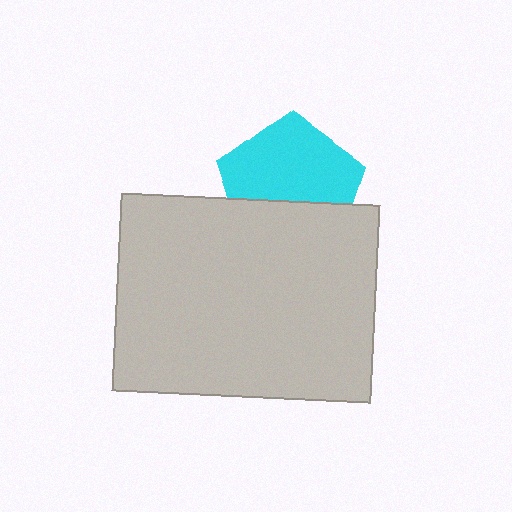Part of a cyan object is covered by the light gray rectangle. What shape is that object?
It is a pentagon.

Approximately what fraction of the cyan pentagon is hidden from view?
Roughly 37% of the cyan pentagon is hidden behind the light gray rectangle.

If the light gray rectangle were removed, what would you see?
You would see the complete cyan pentagon.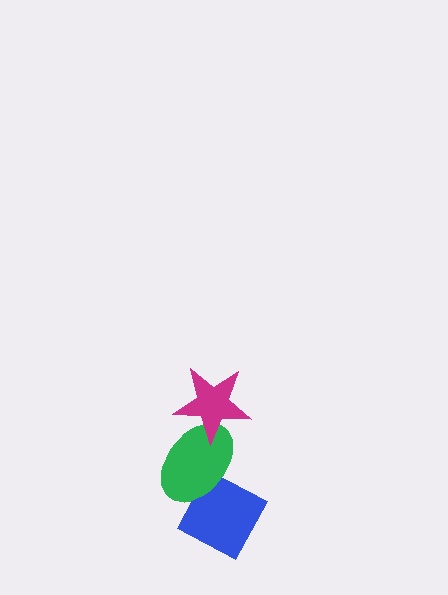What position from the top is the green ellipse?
The green ellipse is 2nd from the top.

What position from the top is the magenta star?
The magenta star is 1st from the top.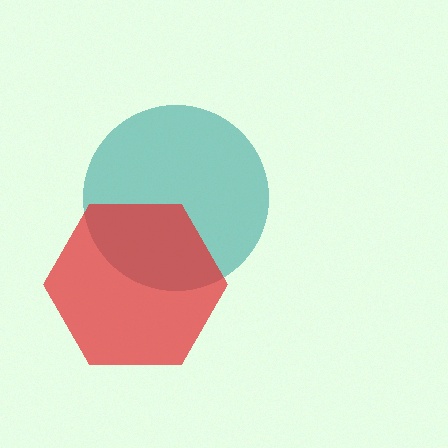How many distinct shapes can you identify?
There are 2 distinct shapes: a teal circle, a red hexagon.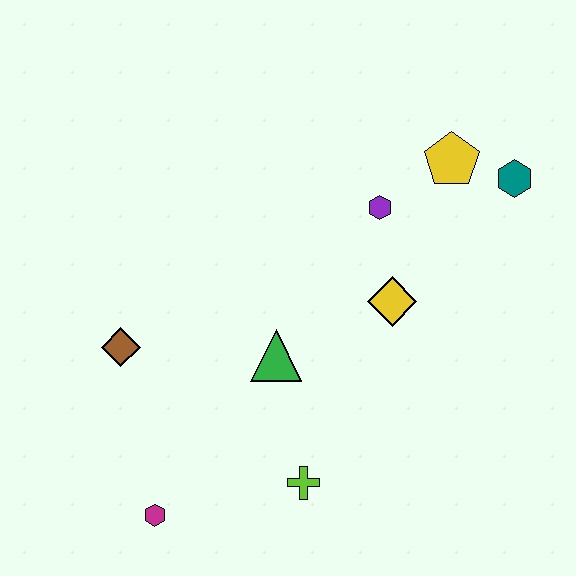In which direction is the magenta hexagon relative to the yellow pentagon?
The magenta hexagon is below the yellow pentagon.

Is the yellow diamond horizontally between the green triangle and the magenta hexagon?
No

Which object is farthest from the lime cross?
The teal hexagon is farthest from the lime cross.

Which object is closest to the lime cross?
The green triangle is closest to the lime cross.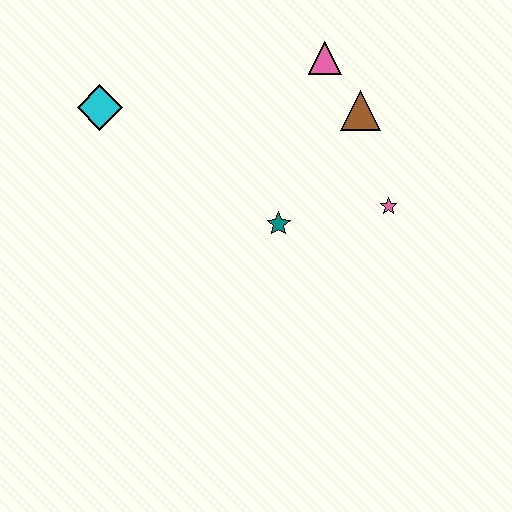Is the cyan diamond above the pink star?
Yes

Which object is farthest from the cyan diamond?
The pink star is farthest from the cyan diamond.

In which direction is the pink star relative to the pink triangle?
The pink star is below the pink triangle.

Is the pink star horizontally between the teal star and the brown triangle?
No